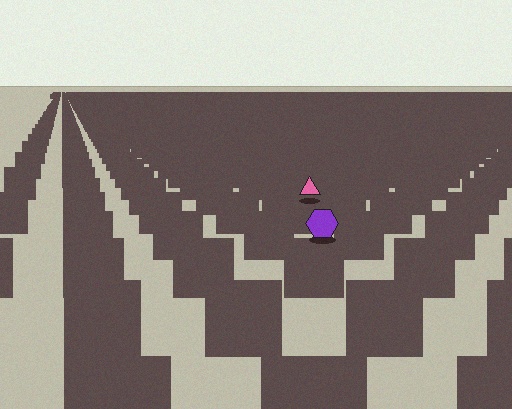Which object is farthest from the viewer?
The pink triangle is farthest from the viewer. It appears smaller and the ground texture around it is denser.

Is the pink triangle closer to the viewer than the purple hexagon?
No. The purple hexagon is closer — you can tell from the texture gradient: the ground texture is coarser near it.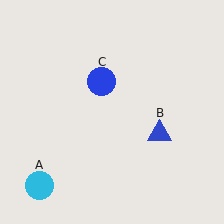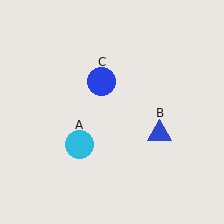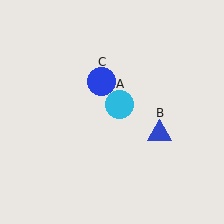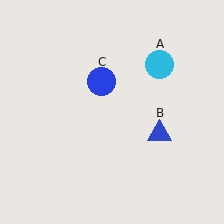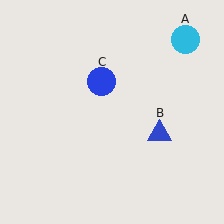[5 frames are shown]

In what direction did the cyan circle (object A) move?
The cyan circle (object A) moved up and to the right.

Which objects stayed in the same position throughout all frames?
Blue triangle (object B) and blue circle (object C) remained stationary.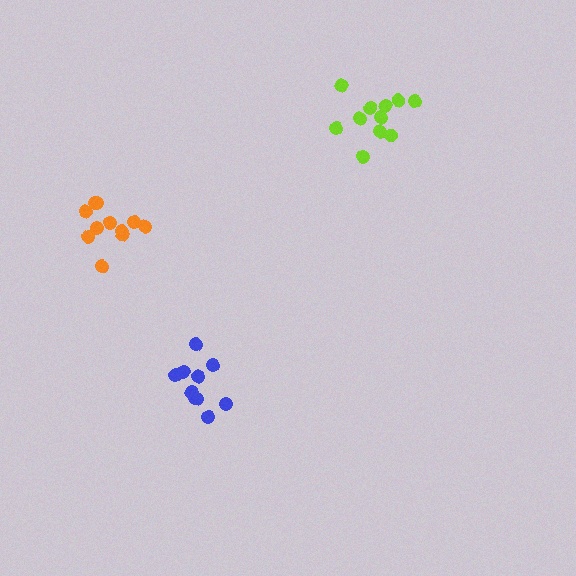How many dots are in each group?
Group 1: 10 dots, Group 2: 11 dots, Group 3: 11 dots (32 total).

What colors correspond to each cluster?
The clusters are colored: blue, lime, orange.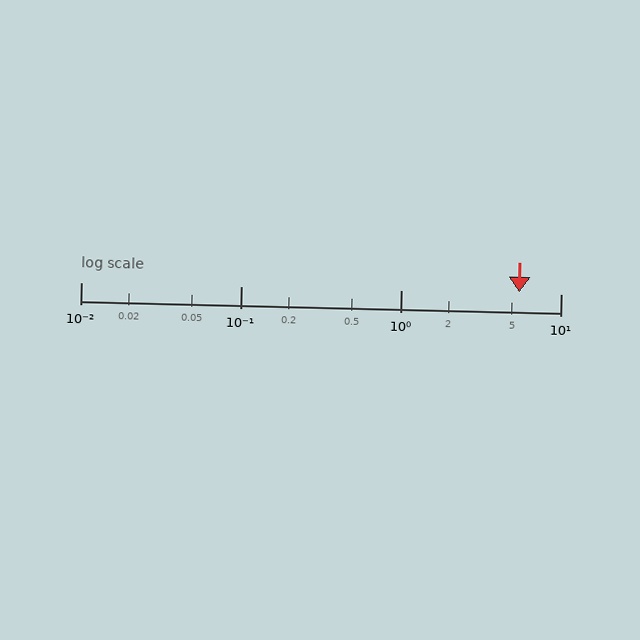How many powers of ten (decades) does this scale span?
The scale spans 3 decades, from 0.01 to 10.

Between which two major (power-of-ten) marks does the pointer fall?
The pointer is between 1 and 10.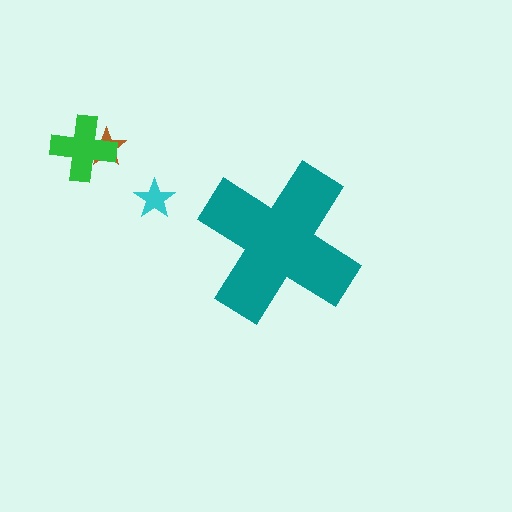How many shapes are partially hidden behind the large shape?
0 shapes are partially hidden.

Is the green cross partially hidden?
No, the green cross is fully visible.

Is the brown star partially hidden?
No, the brown star is fully visible.